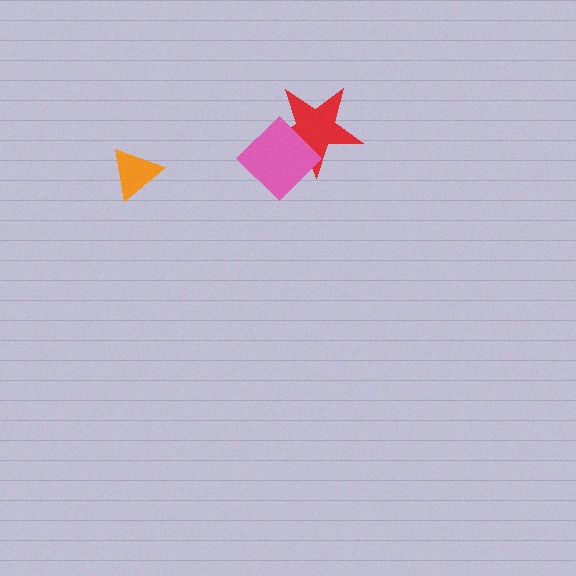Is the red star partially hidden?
Yes, it is partially covered by another shape.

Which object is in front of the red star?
The pink diamond is in front of the red star.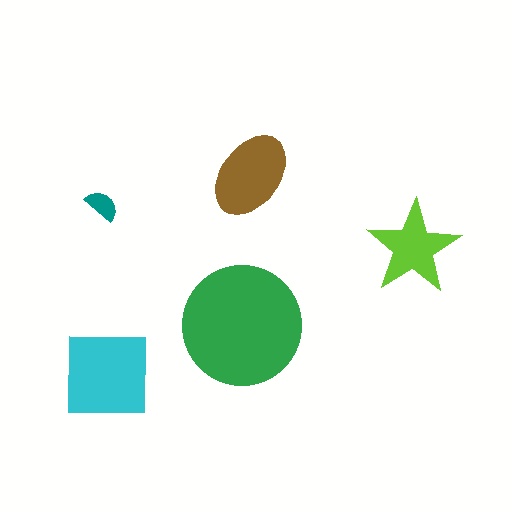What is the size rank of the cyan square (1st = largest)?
2nd.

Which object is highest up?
The brown ellipse is topmost.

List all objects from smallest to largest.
The teal semicircle, the lime star, the brown ellipse, the cyan square, the green circle.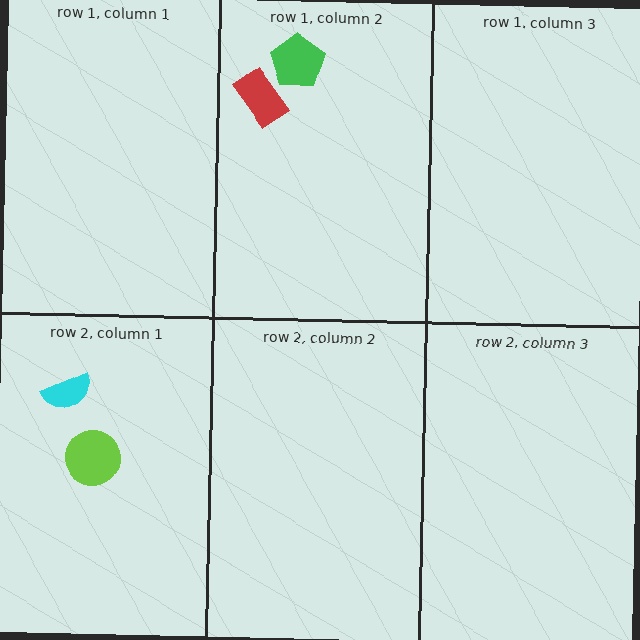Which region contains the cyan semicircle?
The row 2, column 1 region.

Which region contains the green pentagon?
The row 1, column 2 region.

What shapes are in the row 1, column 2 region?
The red rectangle, the green pentagon.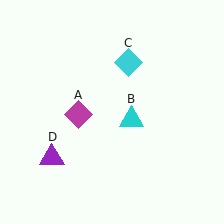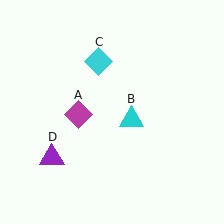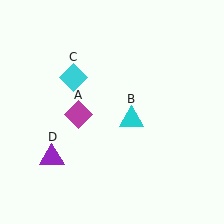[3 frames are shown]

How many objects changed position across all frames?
1 object changed position: cyan diamond (object C).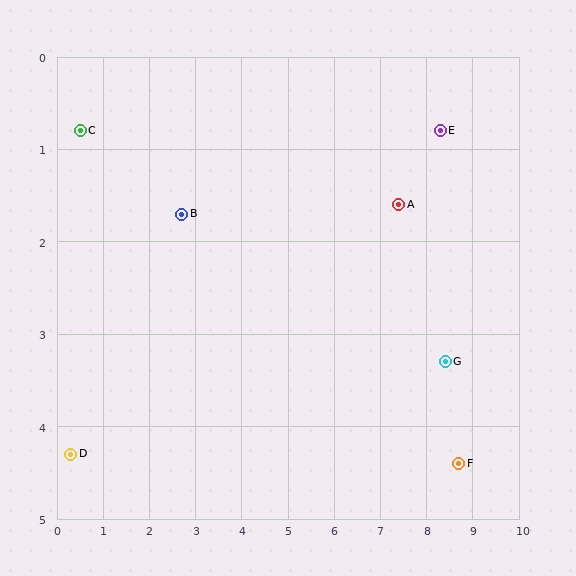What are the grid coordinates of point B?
Point B is at approximately (2.7, 1.7).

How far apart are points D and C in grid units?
Points D and C are about 3.5 grid units apart.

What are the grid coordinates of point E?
Point E is at approximately (8.3, 0.8).